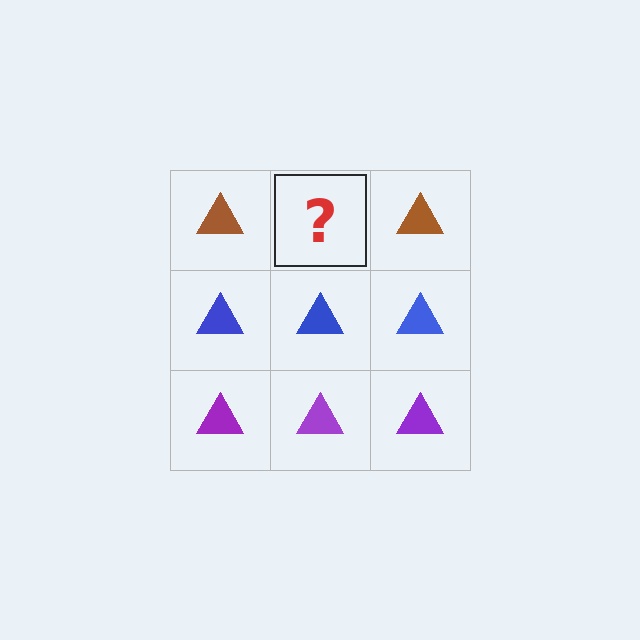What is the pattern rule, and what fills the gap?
The rule is that each row has a consistent color. The gap should be filled with a brown triangle.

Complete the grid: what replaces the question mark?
The question mark should be replaced with a brown triangle.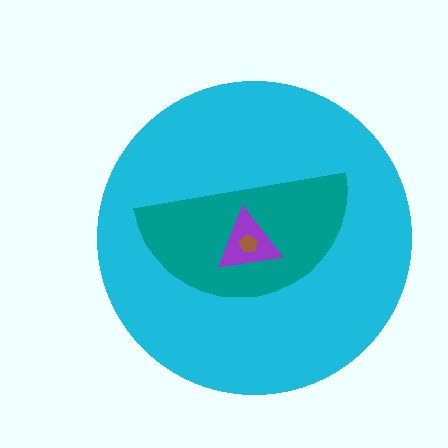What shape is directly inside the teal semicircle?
The purple triangle.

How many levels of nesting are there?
4.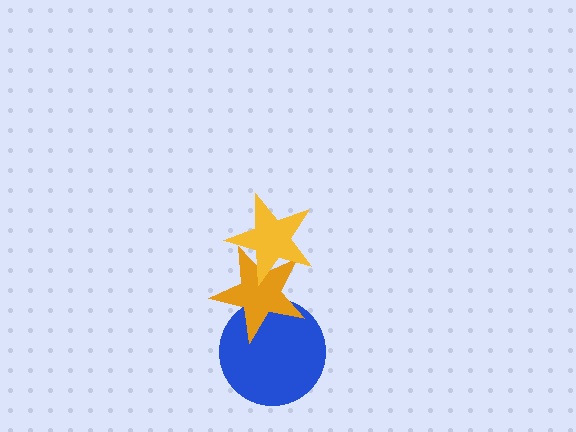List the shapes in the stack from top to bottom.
From top to bottom: the yellow star, the orange star, the blue circle.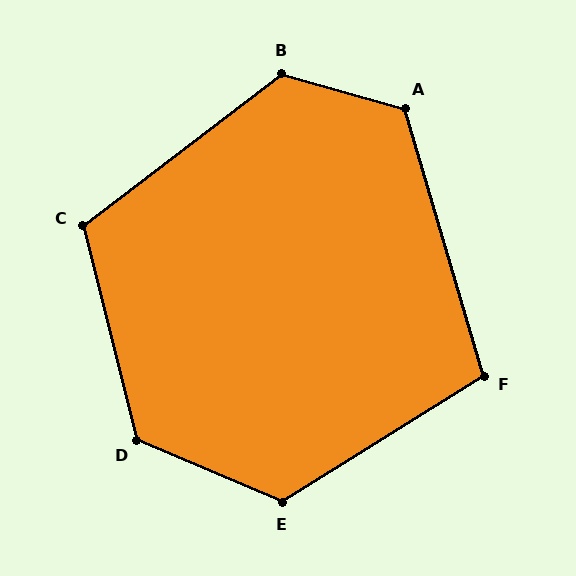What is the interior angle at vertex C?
Approximately 113 degrees (obtuse).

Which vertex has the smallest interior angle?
F, at approximately 106 degrees.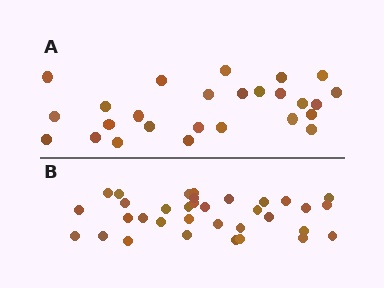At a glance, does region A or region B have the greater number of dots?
Region B (the bottom region) has more dots.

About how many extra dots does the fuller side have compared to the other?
Region B has roughly 8 or so more dots than region A.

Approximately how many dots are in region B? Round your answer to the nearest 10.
About 30 dots. (The exact count is 34, which rounds to 30.)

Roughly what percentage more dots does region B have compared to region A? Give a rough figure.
About 30% more.